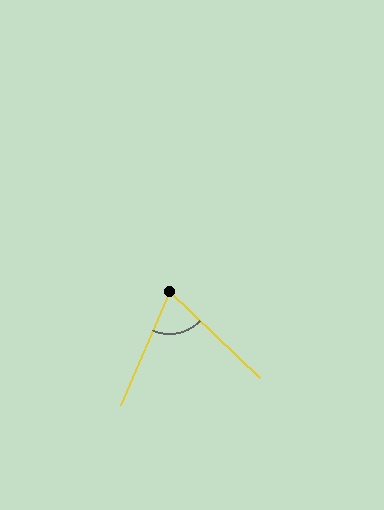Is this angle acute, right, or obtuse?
It is acute.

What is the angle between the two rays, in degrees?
Approximately 70 degrees.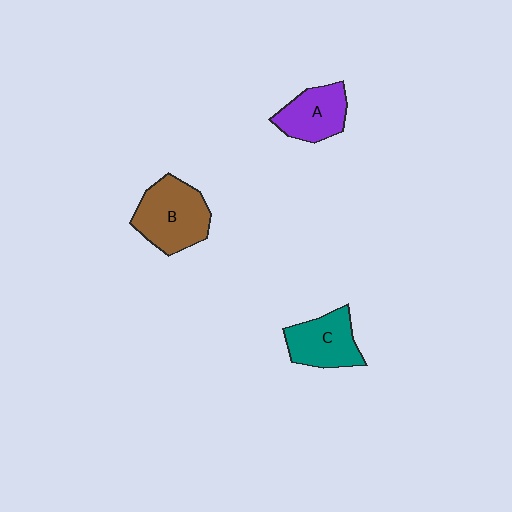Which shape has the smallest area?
Shape A (purple).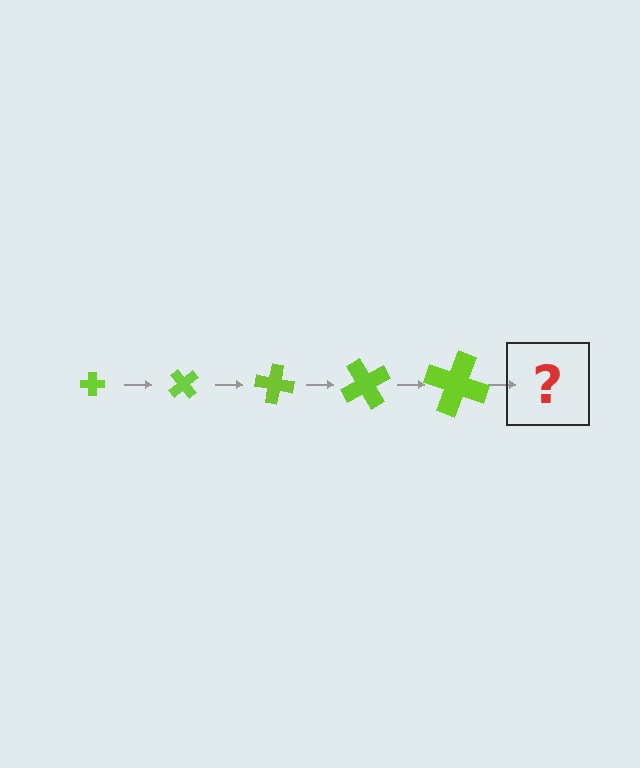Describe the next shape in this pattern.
It should be a cross, larger than the previous one and rotated 250 degrees from the start.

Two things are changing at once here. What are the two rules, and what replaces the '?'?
The two rules are that the cross grows larger each step and it rotates 50 degrees each step. The '?' should be a cross, larger than the previous one and rotated 250 degrees from the start.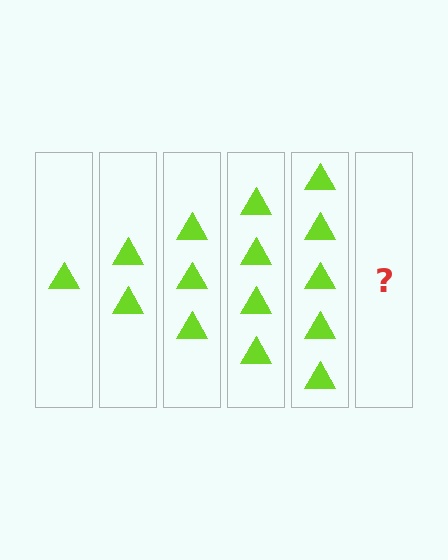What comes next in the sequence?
The next element should be 6 triangles.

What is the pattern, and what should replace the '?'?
The pattern is that each step adds one more triangle. The '?' should be 6 triangles.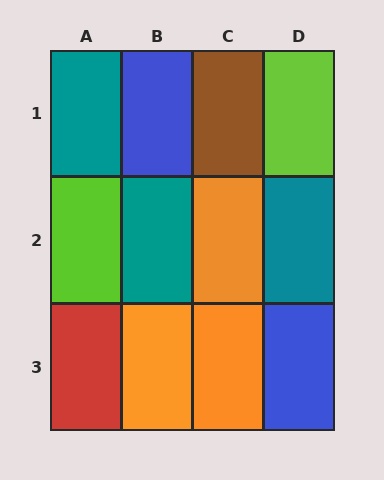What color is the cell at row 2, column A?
Lime.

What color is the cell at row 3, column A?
Red.